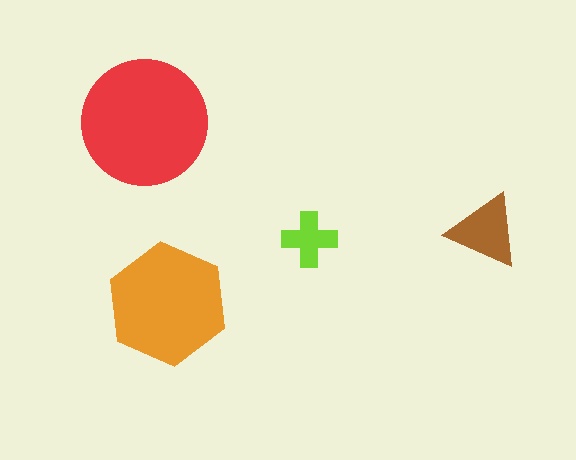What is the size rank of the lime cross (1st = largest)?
4th.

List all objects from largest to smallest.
The red circle, the orange hexagon, the brown triangle, the lime cross.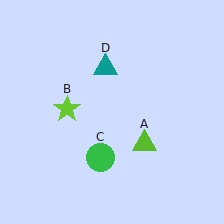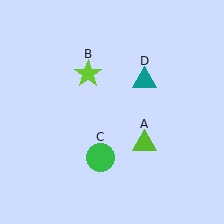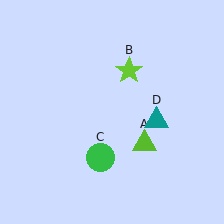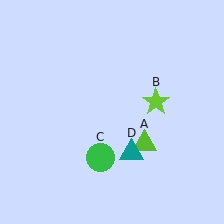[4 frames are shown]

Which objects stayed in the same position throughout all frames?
Lime triangle (object A) and green circle (object C) remained stationary.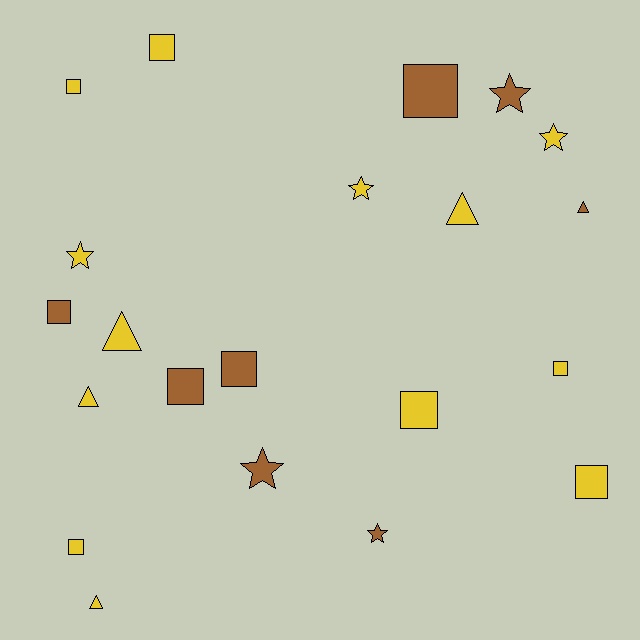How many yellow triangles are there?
There are 4 yellow triangles.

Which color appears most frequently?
Yellow, with 13 objects.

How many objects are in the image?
There are 21 objects.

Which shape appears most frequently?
Square, with 10 objects.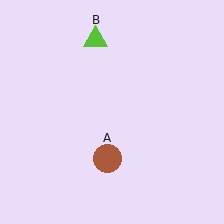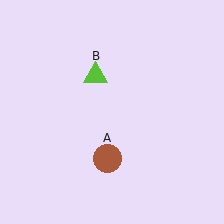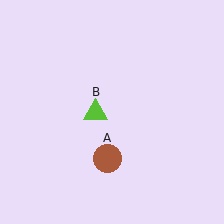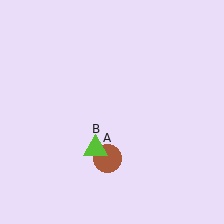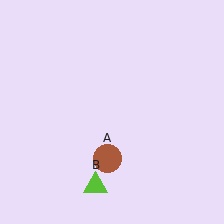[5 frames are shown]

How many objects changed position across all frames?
1 object changed position: lime triangle (object B).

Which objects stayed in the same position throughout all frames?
Brown circle (object A) remained stationary.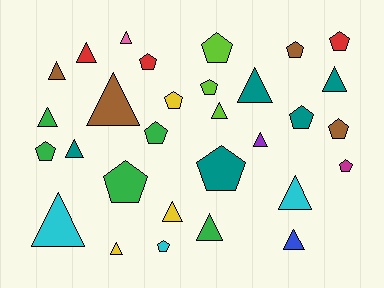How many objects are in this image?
There are 30 objects.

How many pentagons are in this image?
There are 14 pentagons.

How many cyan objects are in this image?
There are 3 cyan objects.